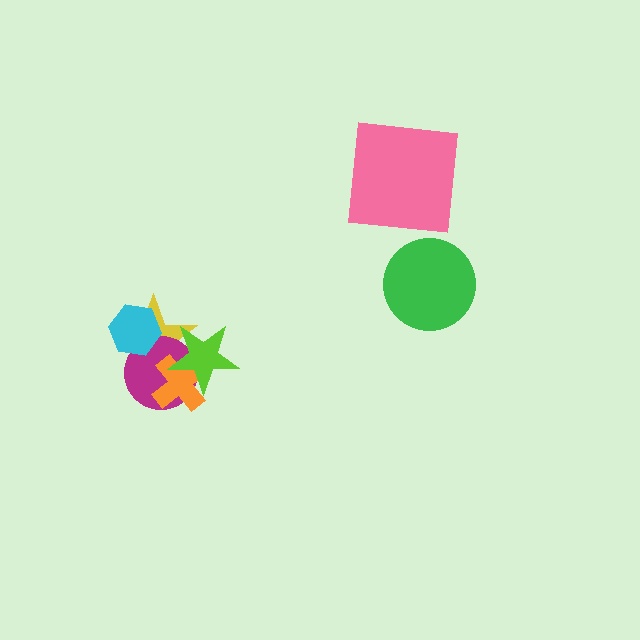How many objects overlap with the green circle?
0 objects overlap with the green circle.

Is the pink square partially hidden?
No, no other shape covers it.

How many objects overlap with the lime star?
3 objects overlap with the lime star.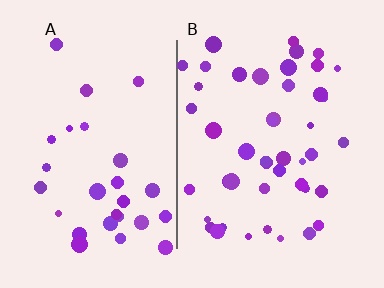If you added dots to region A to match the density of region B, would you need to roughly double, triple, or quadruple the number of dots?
Approximately double.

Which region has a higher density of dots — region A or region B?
B (the right).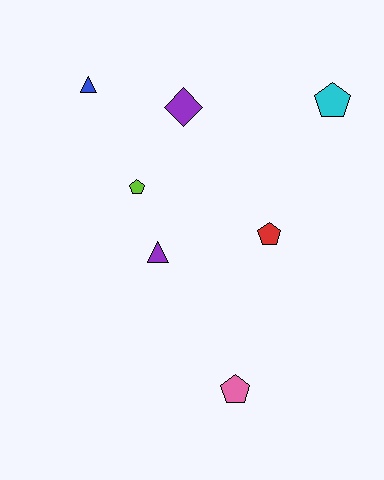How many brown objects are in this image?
There are no brown objects.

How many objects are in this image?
There are 7 objects.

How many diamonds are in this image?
There is 1 diamond.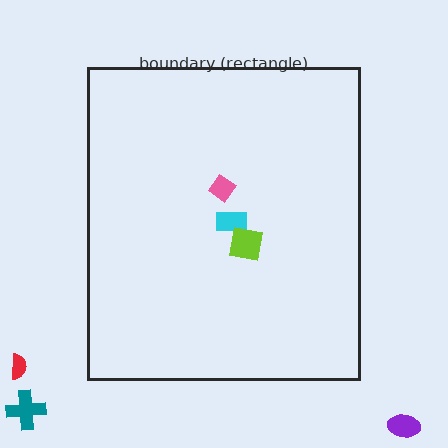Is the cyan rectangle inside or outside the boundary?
Inside.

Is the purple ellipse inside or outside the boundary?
Outside.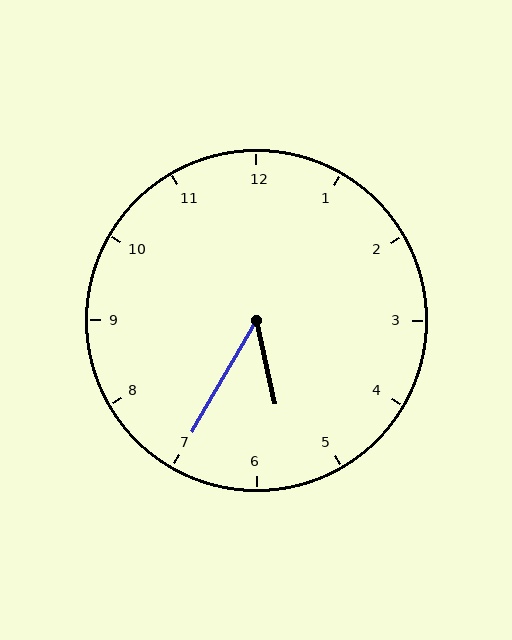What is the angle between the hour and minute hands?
Approximately 42 degrees.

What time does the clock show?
5:35.